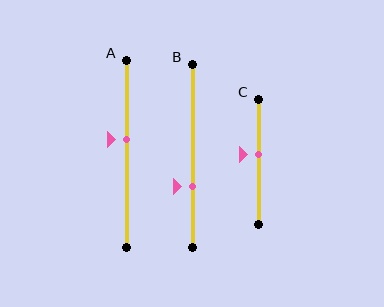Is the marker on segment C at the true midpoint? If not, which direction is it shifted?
No, the marker on segment C is shifted upward by about 6% of the segment length.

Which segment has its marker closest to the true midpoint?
Segment C has its marker closest to the true midpoint.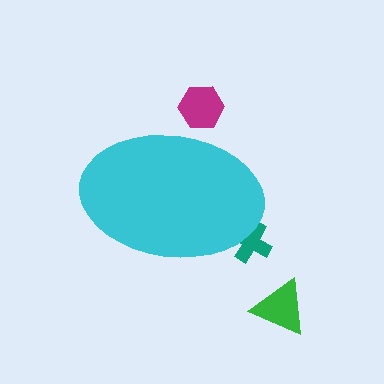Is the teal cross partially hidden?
Yes, the teal cross is partially hidden behind the cyan ellipse.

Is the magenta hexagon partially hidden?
Yes, the magenta hexagon is partially hidden behind the cyan ellipse.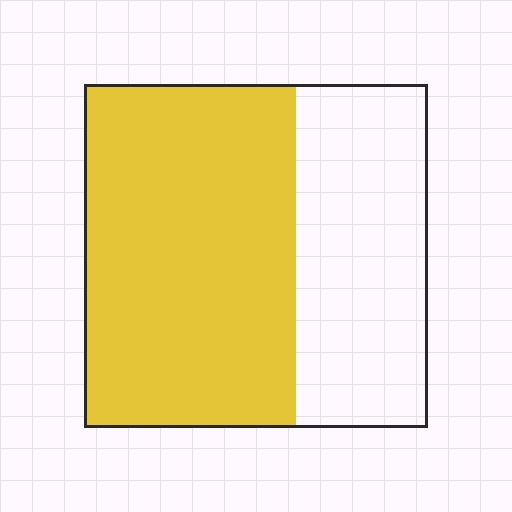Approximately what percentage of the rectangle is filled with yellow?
Approximately 60%.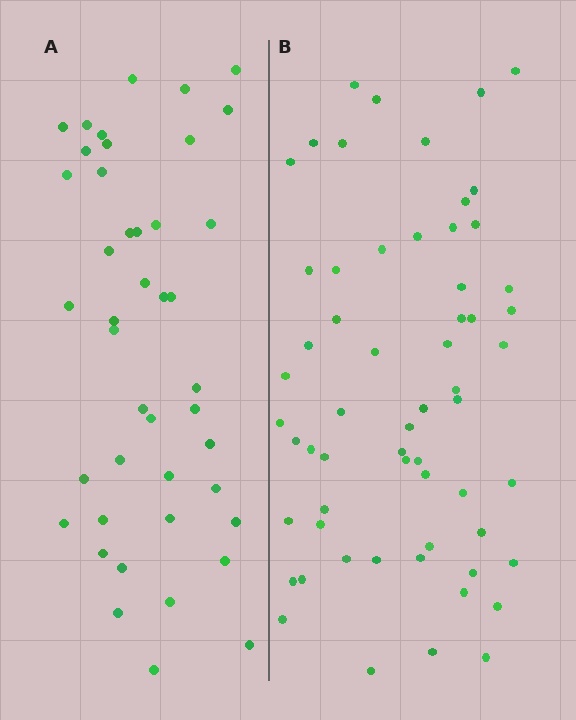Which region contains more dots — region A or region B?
Region B (the right region) has more dots.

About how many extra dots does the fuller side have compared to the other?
Region B has approximately 15 more dots than region A.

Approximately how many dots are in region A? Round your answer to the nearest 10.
About 40 dots. (The exact count is 43, which rounds to 40.)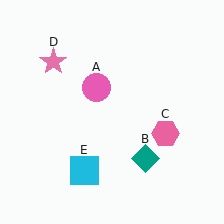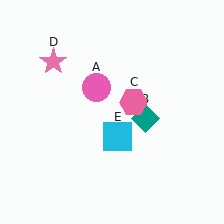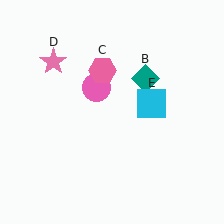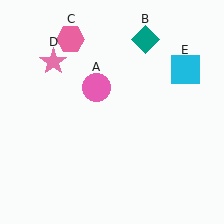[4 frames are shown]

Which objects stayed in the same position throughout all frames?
Pink circle (object A) and pink star (object D) remained stationary.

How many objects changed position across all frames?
3 objects changed position: teal diamond (object B), pink hexagon (object C), cyan square (object E).